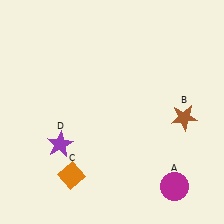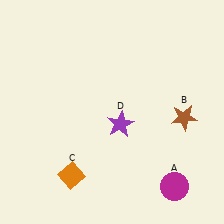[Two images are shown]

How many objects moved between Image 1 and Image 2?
1 object moved between the two images.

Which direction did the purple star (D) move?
The purple star (D) moved right.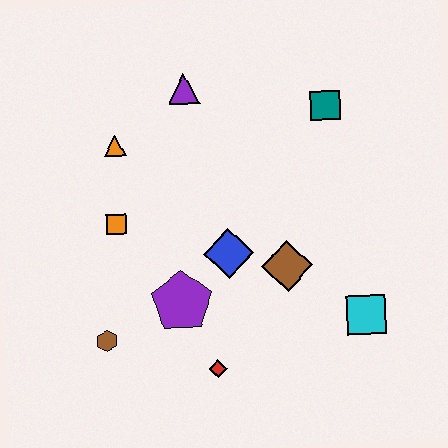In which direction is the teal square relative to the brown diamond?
The teal square is above the brown diamond.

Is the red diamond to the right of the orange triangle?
Yes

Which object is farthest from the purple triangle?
The cyan square is farthest from the purple triangle.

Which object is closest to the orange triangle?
The orange square is closest to the orange triangle.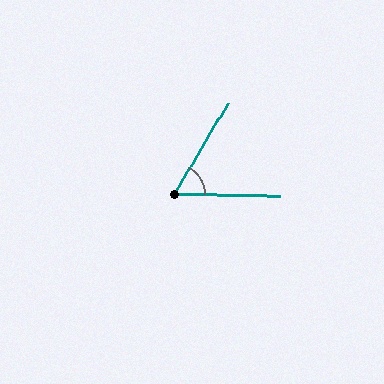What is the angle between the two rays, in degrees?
Approximately 61 degrees.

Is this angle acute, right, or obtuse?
It is acute.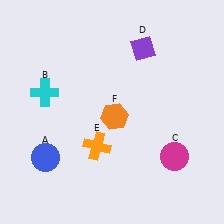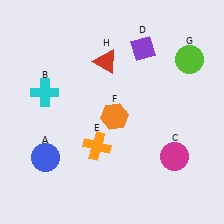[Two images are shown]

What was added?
A lime circle (G), a red triangle (H) were added in Image 2.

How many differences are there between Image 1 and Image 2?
There are 2 differences between the two images.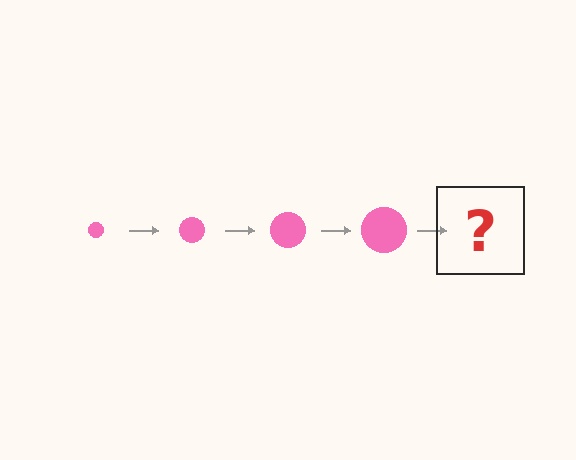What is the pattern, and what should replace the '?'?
The pattern is that the circle gets progressively larger each step. The '?' should be a pink circle, larger than the previous one.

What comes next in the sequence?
The next element should be a pink circle, larger than the previous one.